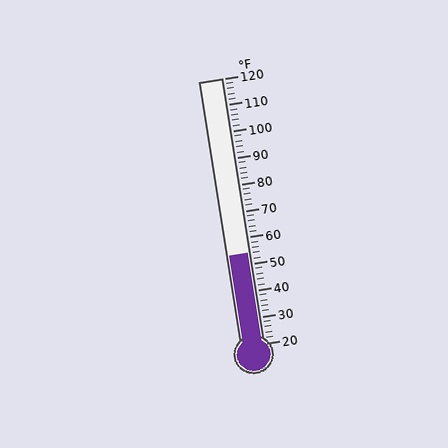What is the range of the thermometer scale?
The thermometer scale ranges from 20°F to 120°F.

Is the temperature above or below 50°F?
The temperature is above 50°F.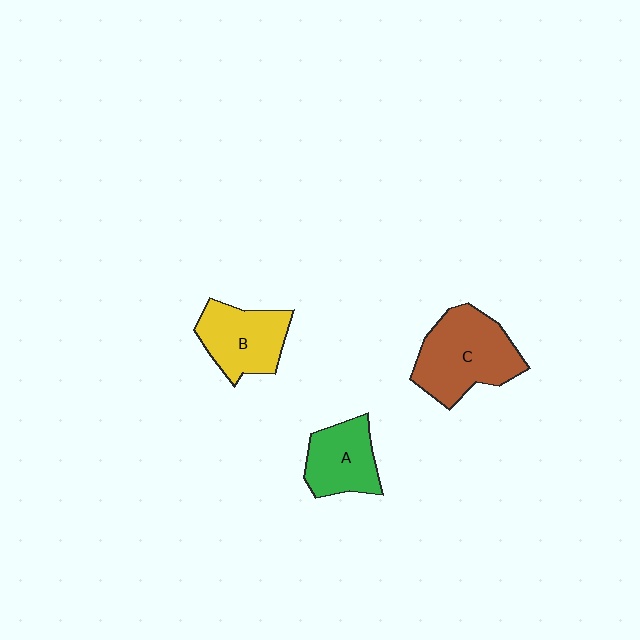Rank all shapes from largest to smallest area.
From largest to smallest: C (brown), B (yellow), A (green).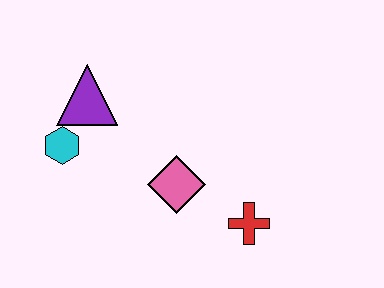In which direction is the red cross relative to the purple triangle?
The red cross is to the right of the purple triangle.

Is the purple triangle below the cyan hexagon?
No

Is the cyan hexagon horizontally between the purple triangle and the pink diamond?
No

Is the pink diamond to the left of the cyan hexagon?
No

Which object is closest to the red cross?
The pink diamond is closest to the red cross.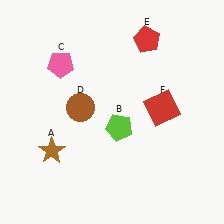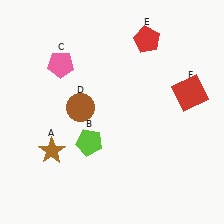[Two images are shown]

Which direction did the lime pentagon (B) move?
The lime pentagon (B) moved left.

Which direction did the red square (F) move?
The red square (F) moved right.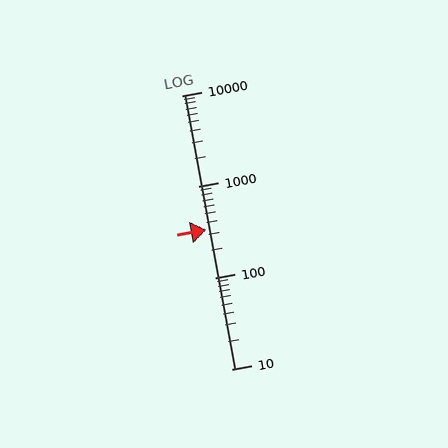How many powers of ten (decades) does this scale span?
The scale spans 3 decades, from 10 to 10000.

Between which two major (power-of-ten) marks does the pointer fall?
The pointer is between 100 and 1000.